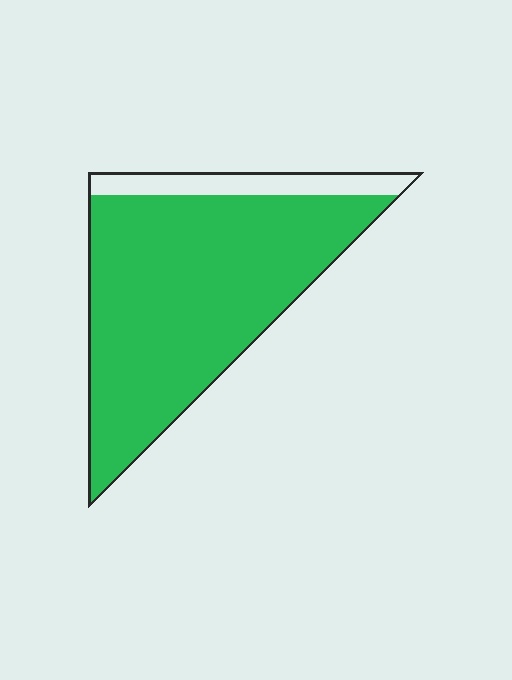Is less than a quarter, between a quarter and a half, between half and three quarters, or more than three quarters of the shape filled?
More than three quarters.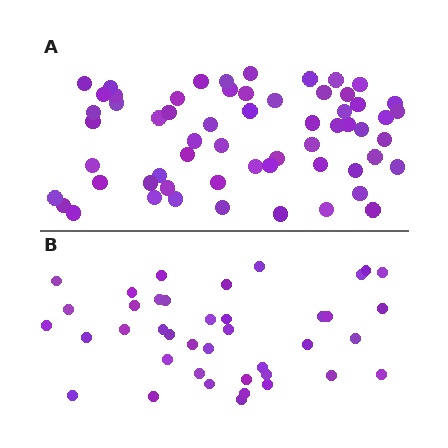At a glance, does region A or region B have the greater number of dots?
Region A (the top region) has more dots.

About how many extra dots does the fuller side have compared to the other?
Region A has approximately 20 more dots than region B.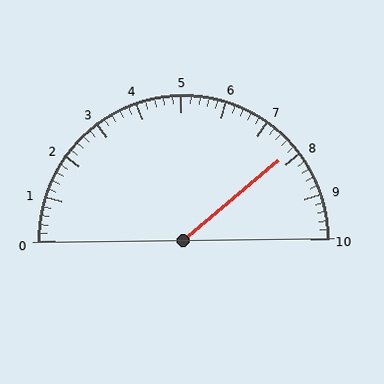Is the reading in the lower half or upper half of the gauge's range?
The reading is in the upper half of the range (0 to 10).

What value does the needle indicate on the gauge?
The needle indicates approximately 7.8.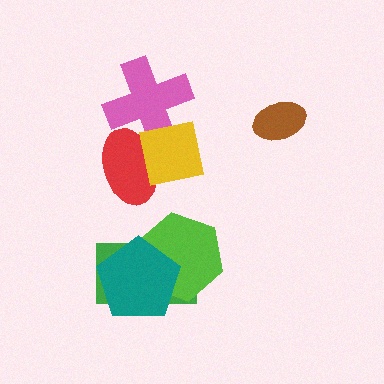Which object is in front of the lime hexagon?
The teal pentagon is in front of the lime hexagon.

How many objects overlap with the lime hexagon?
2 objects overlap with the lime hexagon.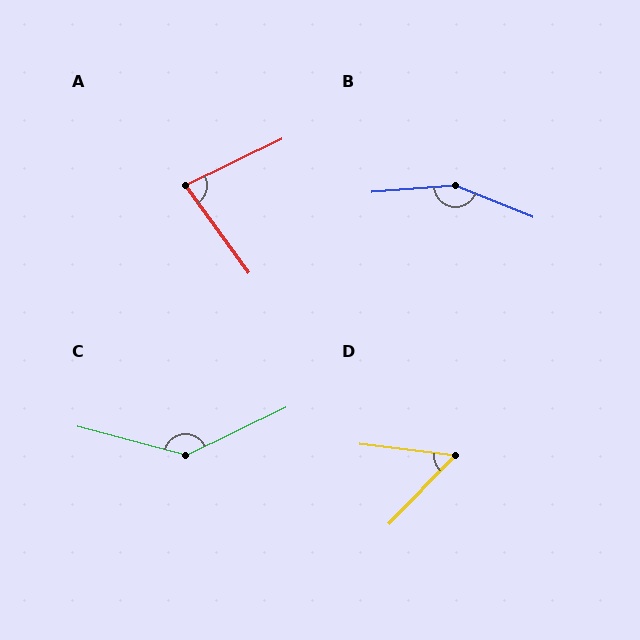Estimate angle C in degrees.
Approximately 140 degrees.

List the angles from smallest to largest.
D (53°), A (80°), C (140°), B (154°).